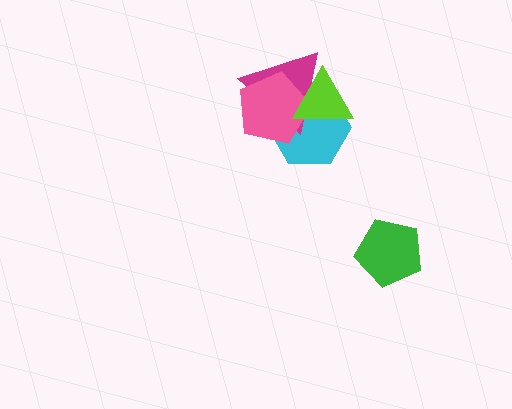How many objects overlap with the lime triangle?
3 objects overlap with the lime triangle.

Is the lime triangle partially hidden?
No, no other shape covers it.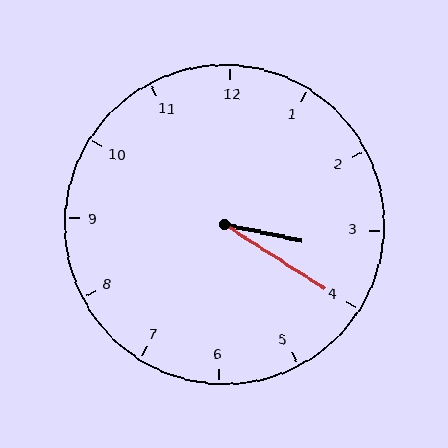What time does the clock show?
3:20.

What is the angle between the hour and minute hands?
Approximately 20 degrees.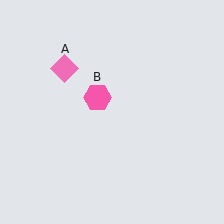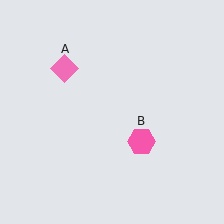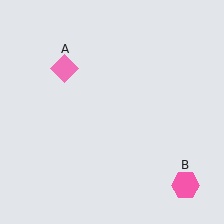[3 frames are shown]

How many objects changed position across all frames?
1 object changed position: pink hexagon (object B).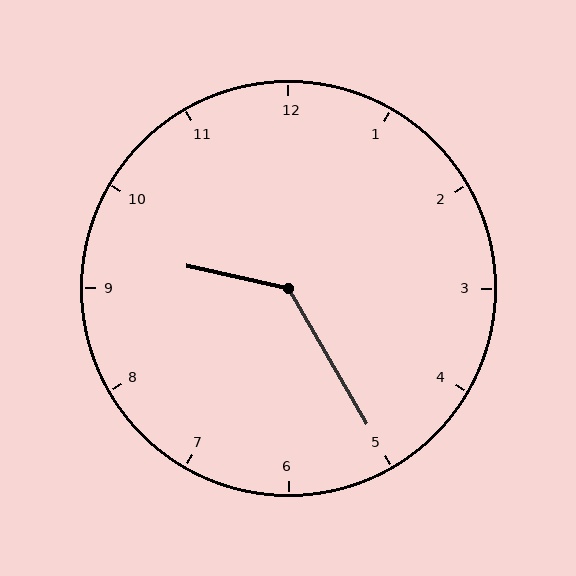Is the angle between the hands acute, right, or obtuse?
It is obtuse.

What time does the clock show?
9:25.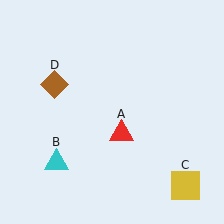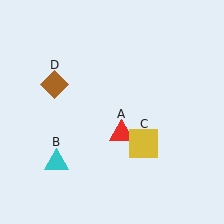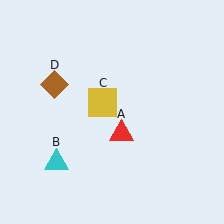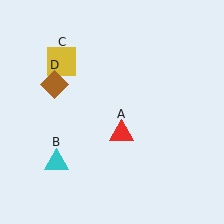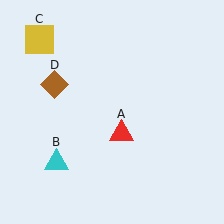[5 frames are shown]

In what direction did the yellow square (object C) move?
The yellow square (object C) moved up and to the left.